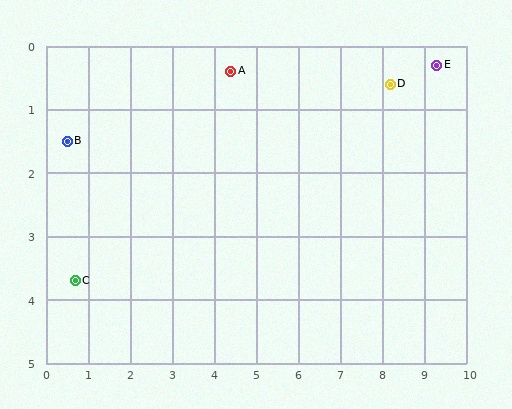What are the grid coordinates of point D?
Point D is at approximately (8.2, 0.6).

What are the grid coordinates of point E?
Point E is at approximately (9.3, 0.3).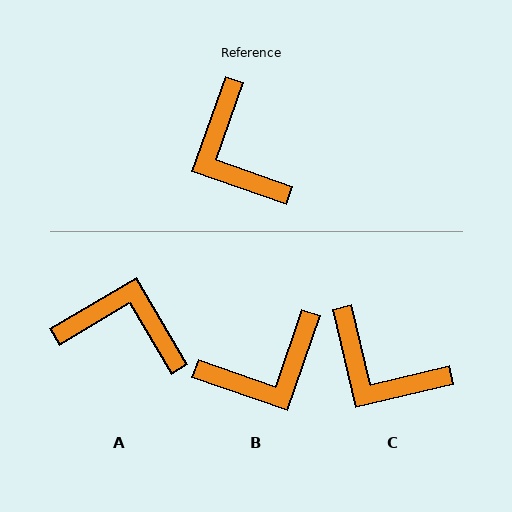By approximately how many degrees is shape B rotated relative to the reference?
Approximately 91 degrees counter-clockwise.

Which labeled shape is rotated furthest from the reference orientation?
A, about 130 degrees away.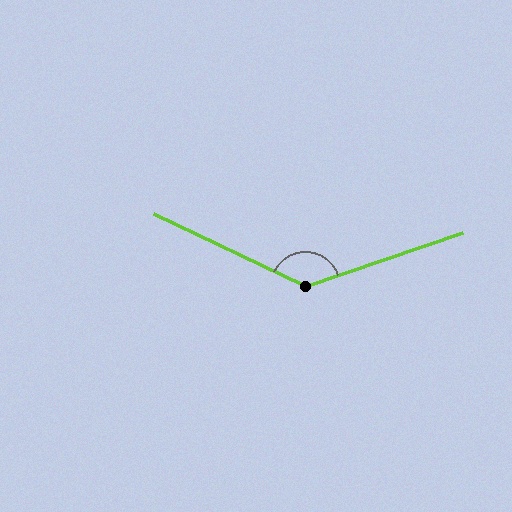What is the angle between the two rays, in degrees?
Approximately 136 degrees.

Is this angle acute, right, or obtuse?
It is obtuse.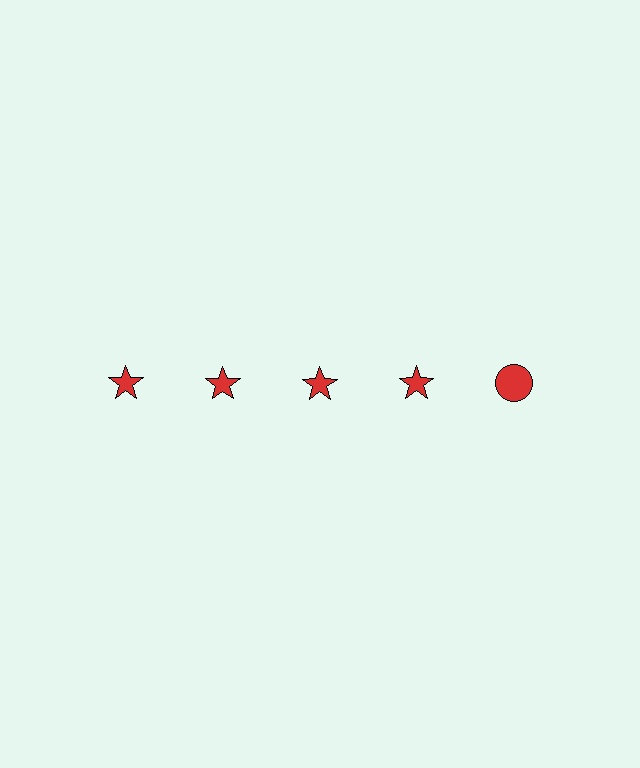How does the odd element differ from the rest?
It has a different shape: circle instead of star.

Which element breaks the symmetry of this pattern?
The red circle in the top row, rightmost column breaks the symmetry. All other shapes are red stars.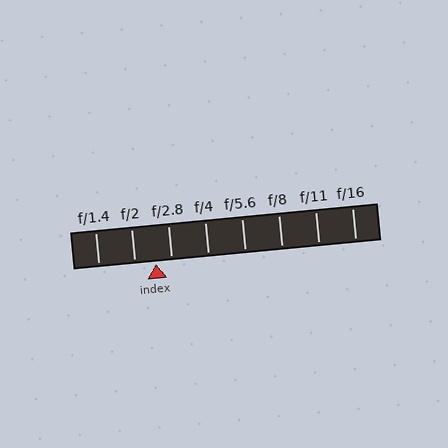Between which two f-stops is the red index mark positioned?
The index mark is between f/2 and f/2.8.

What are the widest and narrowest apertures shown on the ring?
The widest aperture shown is f/1.4 and the narrowest is f/16.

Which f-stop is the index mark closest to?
The index mark is closest to f/2.8.